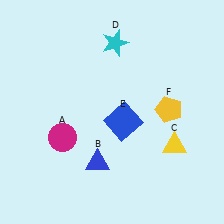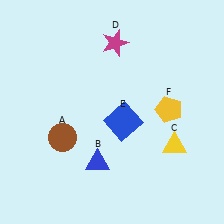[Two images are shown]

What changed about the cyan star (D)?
In Image 1, D is cyan. In Image 2, it changed to magenta.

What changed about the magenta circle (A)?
In Image 1, A is magenta. In Image 2, it changed to brown.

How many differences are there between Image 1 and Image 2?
There are 2 differences between the two images.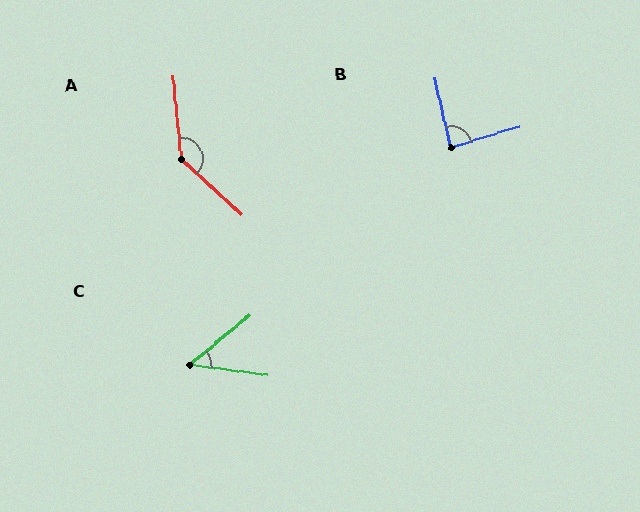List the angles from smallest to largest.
C (47°), B (87°), A (138°).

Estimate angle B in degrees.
Approximately 87 degrees.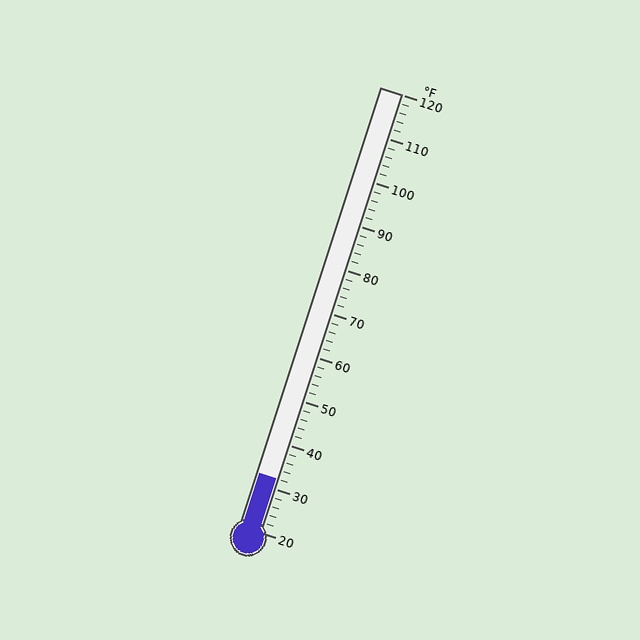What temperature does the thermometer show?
The thermometer shows approximately 32°F.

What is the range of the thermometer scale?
The thermometer scale ranges from 20°F to 120°F.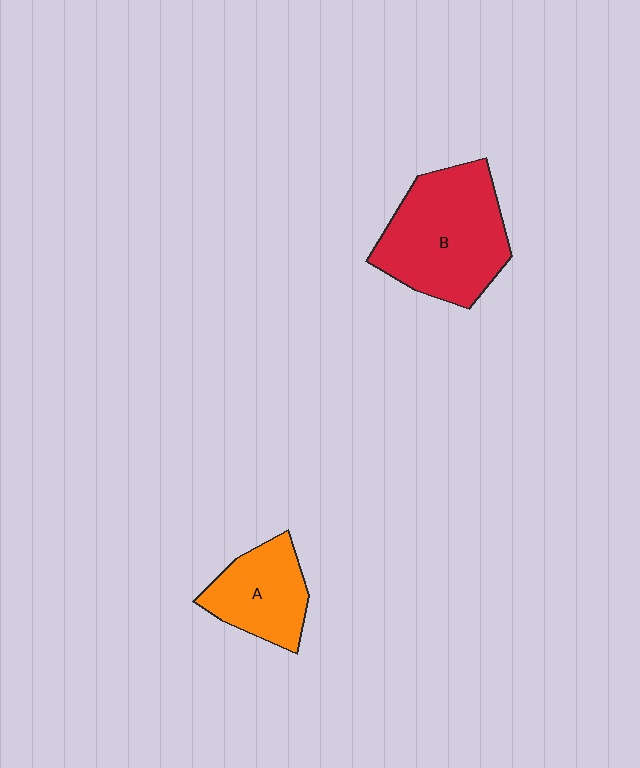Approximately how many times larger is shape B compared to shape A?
Approximately 1.7 times.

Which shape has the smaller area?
Shape A (orange).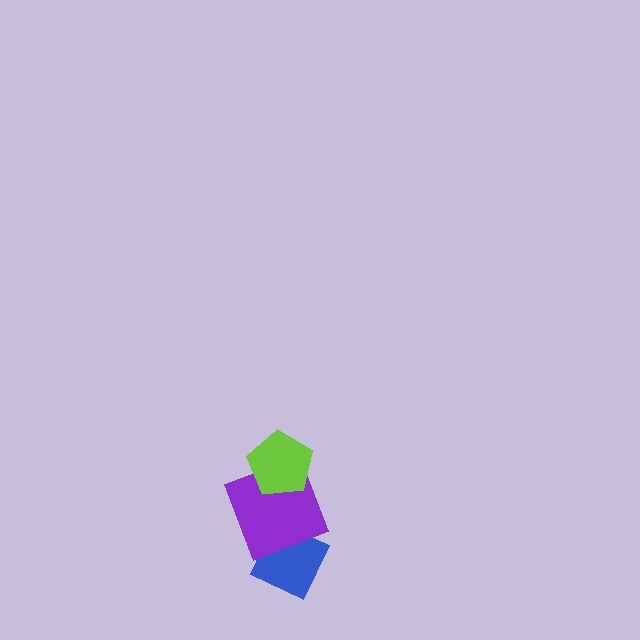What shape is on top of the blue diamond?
The purple square is on top of the blue diamond.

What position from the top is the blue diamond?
The blue diamond is 3rd from the top.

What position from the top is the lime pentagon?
The lime pentagon is 1st from the top.